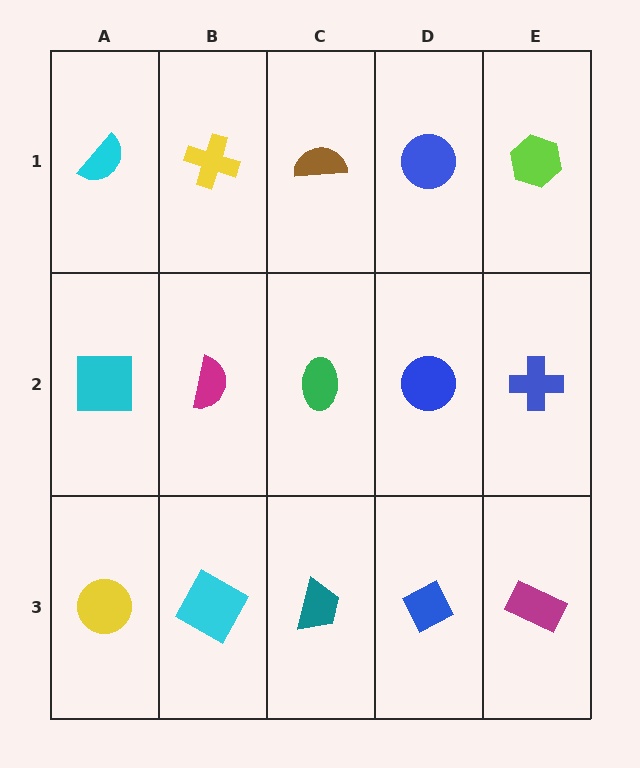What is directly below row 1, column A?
A cyan square.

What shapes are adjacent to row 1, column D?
A blue circle (row 2, column D), a brown semicircle (row 1, column C), a lime hexagon (row 1, column E).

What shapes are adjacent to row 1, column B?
A magenta semicircle (row 2, column B), a cyan semicircle (row 1, column A), a brown semicircle (row 1, column C).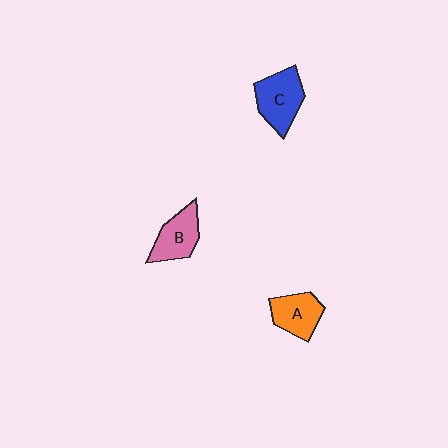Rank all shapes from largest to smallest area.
From largest to smallest: C (blue), B (pink), A (orange).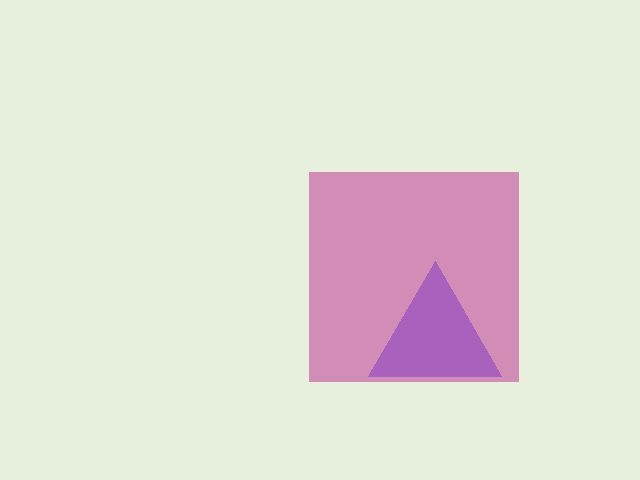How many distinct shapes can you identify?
There are 2 distinct shapes: a magenta square, a purple triangle.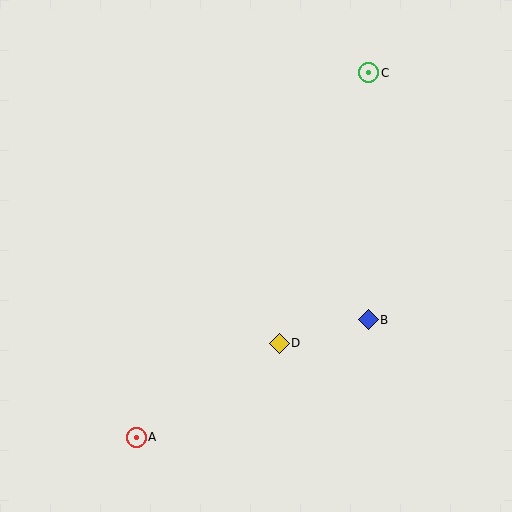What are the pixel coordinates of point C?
Point C is at (369, 73).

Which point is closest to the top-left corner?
Point C is closest to the top-left corner.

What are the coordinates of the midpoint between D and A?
The midpoint between D and A is at (208, 390).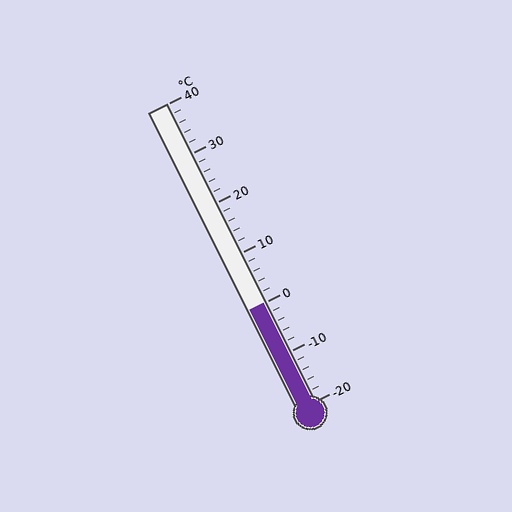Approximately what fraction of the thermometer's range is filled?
The thermometer is filled to approximately 35% of its range.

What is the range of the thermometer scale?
The thermometer scale ranges from -20°C to 40°C.